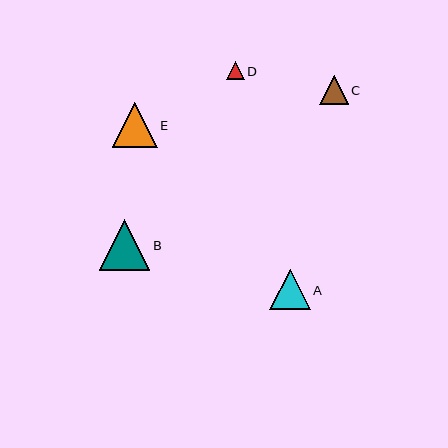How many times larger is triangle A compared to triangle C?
Triangle A is approximately 1.4 times the size of triangle C.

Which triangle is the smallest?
Triangle D is the smallest with a size of approximately 18 pixels.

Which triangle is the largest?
Triangle B is the largest with a size of approximately 50 pixels.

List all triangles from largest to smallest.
From largest to smallest: B, E, A, C, D.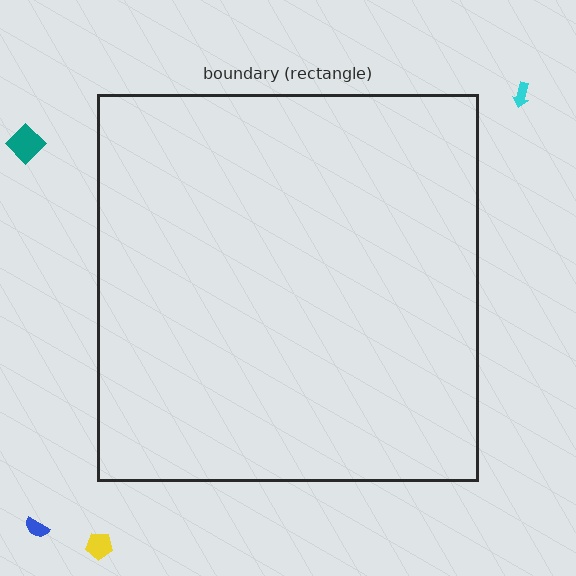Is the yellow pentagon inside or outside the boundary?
Outside.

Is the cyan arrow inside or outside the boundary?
Outside.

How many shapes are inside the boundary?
0 inside, 4 outside.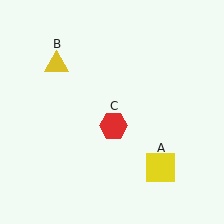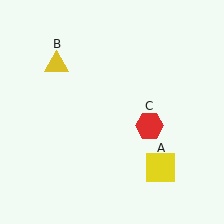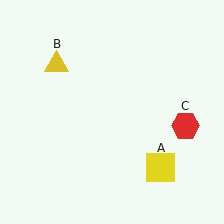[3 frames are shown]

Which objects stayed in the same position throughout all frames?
Yellow square (object A) and yellow triangle (object B) remained stationary.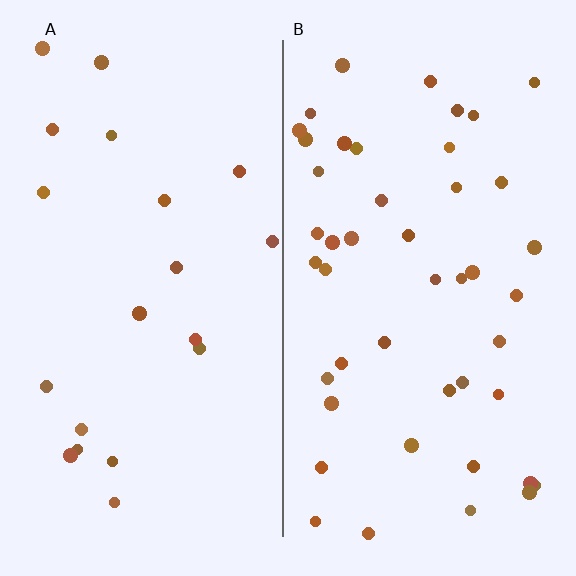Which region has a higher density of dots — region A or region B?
B (the right).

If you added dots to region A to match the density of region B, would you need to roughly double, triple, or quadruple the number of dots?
Approximately double.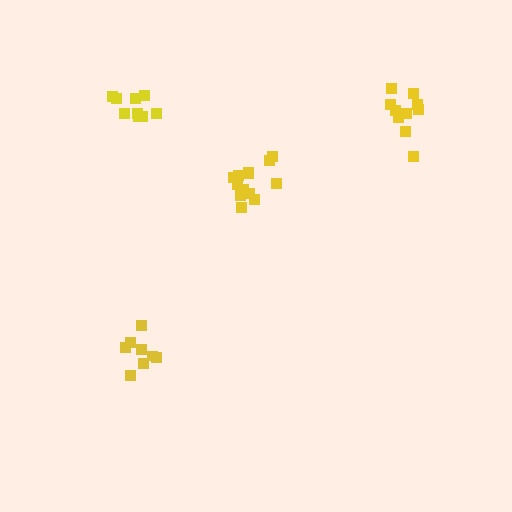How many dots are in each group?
Group 1: 9 dots, Group 2: 13 dots, Group 3: 8 dots, Group 4: 10 dots (40 total).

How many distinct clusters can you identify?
There are 4 distinct clusters.